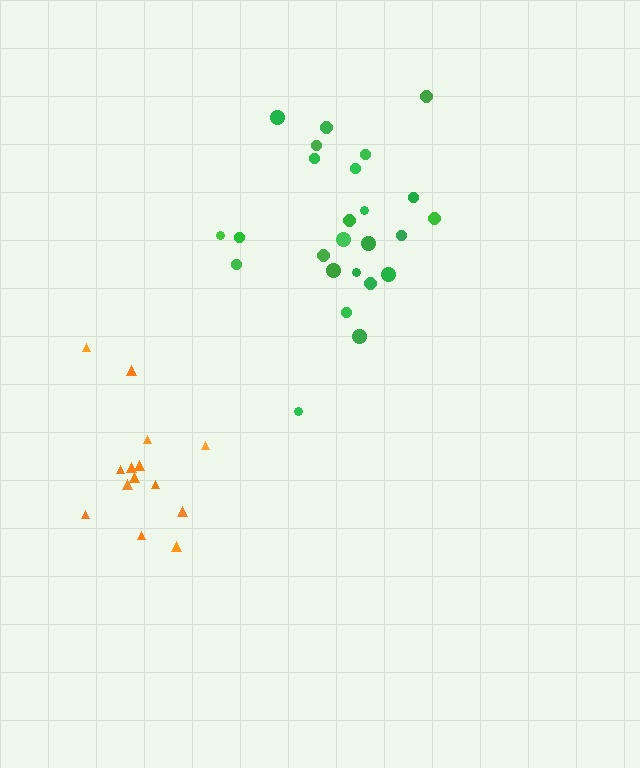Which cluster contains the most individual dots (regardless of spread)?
Green (25).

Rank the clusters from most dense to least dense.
green, orange.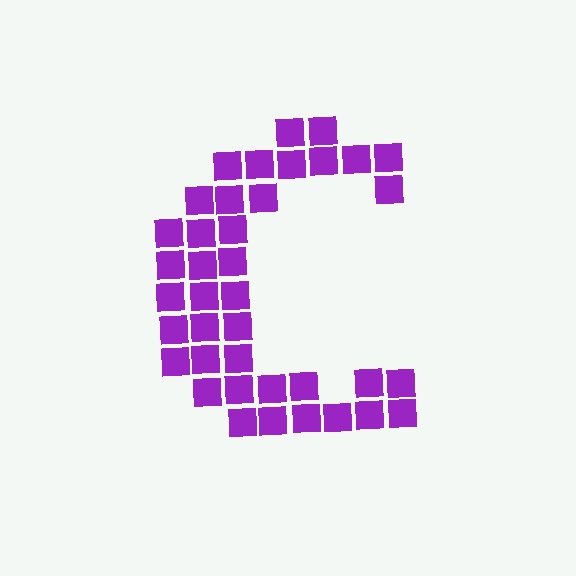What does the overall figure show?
The overall figure shows the letter C.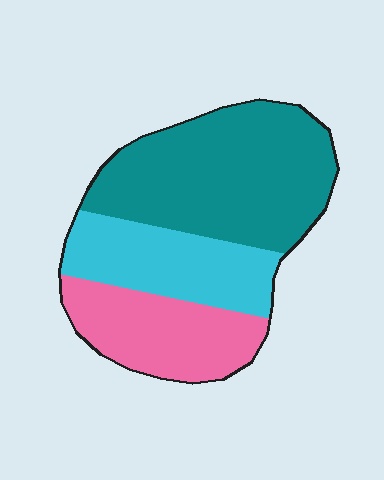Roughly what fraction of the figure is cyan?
Cyan covers about 25% of the figure.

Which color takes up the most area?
Teal, at roughly 50%.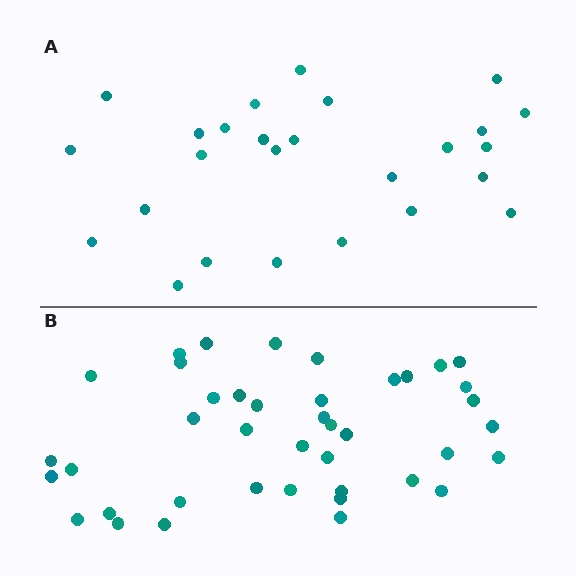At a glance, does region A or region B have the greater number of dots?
Region B (the bottom region) has more dots.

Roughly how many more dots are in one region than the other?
Region B has approximately 15 more dots than region A.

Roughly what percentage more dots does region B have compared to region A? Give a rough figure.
About 60% more.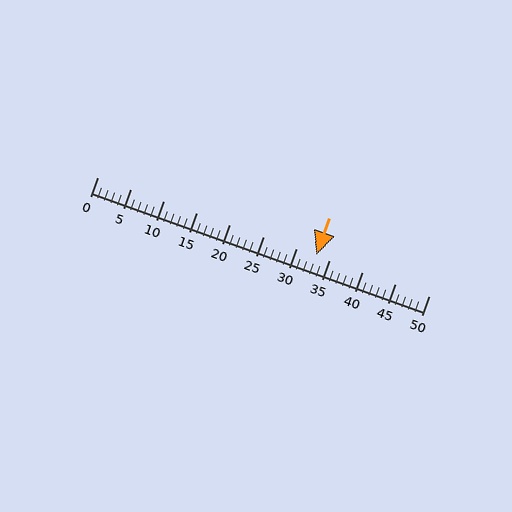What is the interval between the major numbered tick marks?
The major tick marks are spaced 5 units apart.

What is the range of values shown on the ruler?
The ruler shows values from 0 to 50.